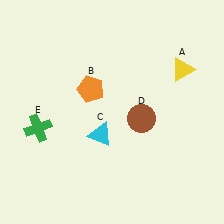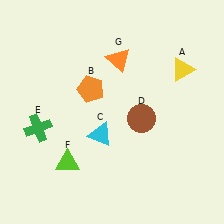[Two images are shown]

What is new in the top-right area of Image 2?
An orange triangle (G) was added in the top-right area of Image 2.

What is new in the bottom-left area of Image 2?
A lime triangle (F) was added in the bottom-left area of Image 2.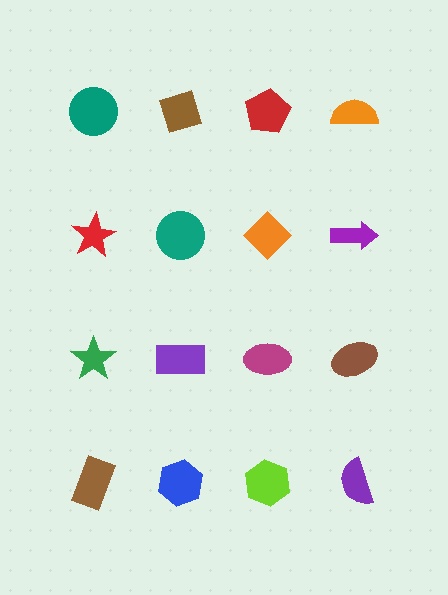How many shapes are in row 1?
4 shapes.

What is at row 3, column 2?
A purple rectangle.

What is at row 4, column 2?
A blue hexagon.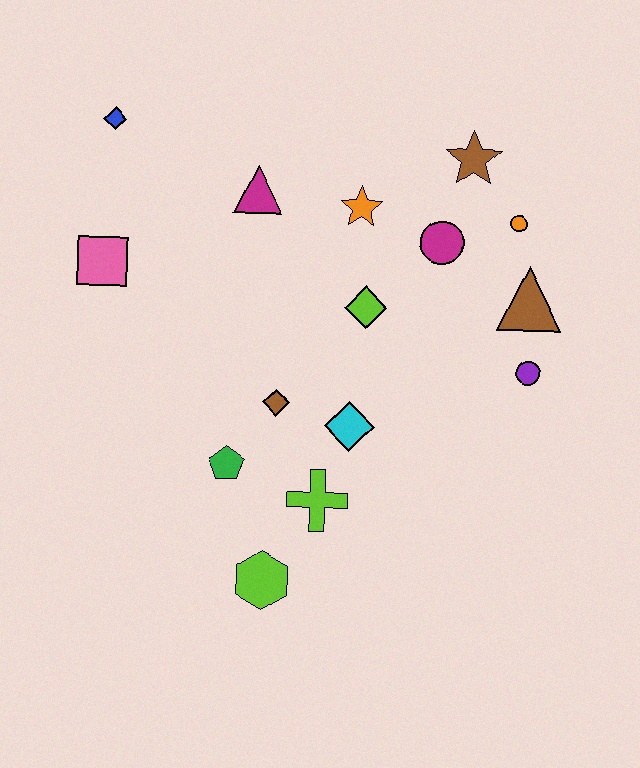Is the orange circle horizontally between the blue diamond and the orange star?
No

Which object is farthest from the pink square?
The purple circle is farthest from the pink square.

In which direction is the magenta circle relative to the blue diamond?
The magenta circle is to the right of the blue diamond.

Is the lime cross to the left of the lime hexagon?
No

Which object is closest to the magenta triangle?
The orange star is closest to the magenta triangle.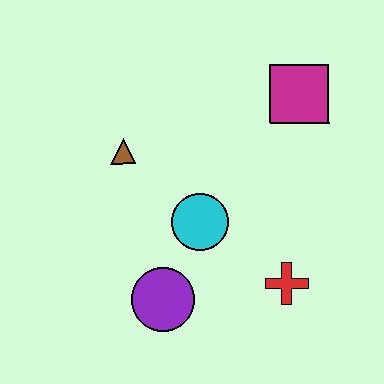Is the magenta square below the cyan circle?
No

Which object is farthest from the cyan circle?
The magenta square is farthest from the cyan circle.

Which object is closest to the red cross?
The cyan circle is closest to the red cross.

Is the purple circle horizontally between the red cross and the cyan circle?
No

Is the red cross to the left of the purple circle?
No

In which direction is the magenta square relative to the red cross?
The magenta square is above the red cross.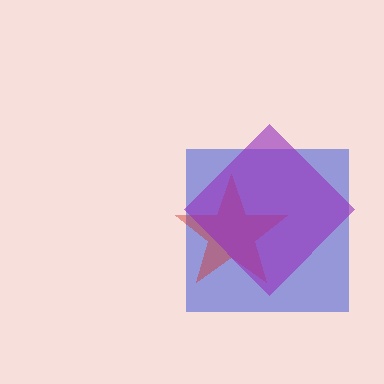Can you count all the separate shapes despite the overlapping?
Yes, there are 3 separate shapes.